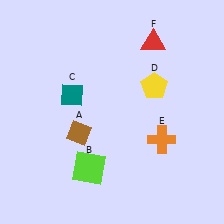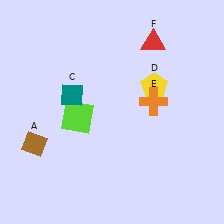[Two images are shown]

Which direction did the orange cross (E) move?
The orange cross (E) moved up.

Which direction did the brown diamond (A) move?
The brown diamond (A) moved left.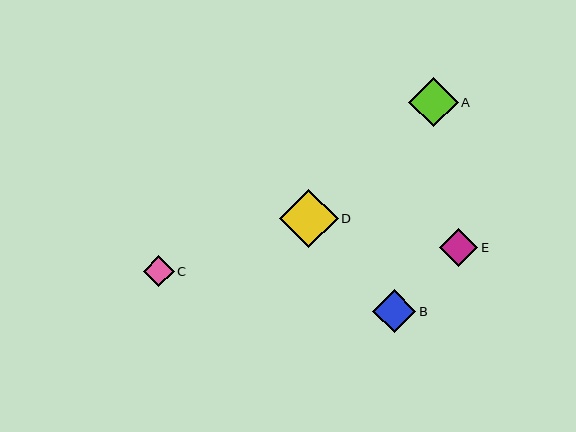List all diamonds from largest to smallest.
From largest to smallest: D, A, B, E, C.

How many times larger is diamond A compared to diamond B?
Diamond A is approximately 1.2 times the size of diamond B.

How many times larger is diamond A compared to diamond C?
Diamond A is approximately 1.6 times the size of diamond C.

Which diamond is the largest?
Diamond D is the largest with a size of approximately 58 pixels.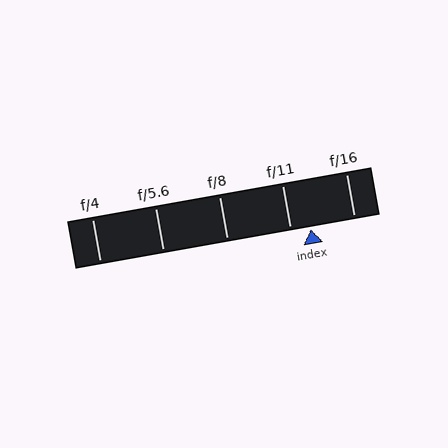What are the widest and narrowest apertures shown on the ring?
The widest aperture shown is f/4 and the narrowest is f/16.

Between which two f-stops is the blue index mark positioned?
The index mark is between f/11 and f/16.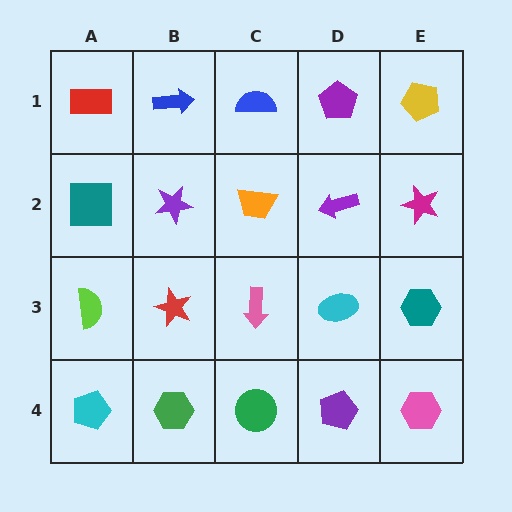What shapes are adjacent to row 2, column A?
A red rectangle (row 1, column A), a lime semicircle (row 3, column A), a purple star (row 2, column B).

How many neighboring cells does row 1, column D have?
3.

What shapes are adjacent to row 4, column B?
A red star (row 3, column B), a cyan pentagon (row 4, column A), a green circle (row 4, column C).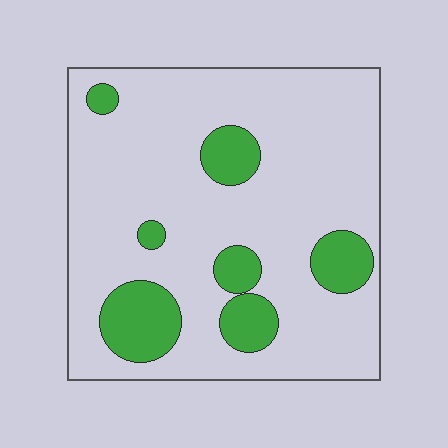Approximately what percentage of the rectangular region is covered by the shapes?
Approximately 20%.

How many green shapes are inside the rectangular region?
7.